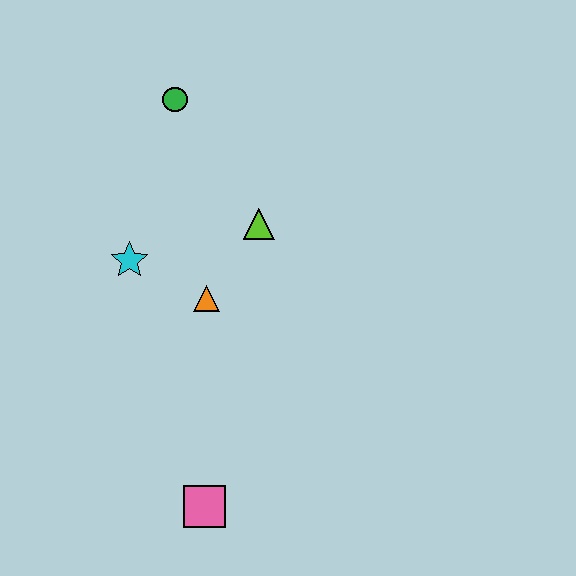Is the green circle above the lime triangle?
Yes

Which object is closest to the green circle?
The lime triangle is closest to the green circle.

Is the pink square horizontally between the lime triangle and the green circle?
Yes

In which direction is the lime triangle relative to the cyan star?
The lime triangle is to the right of the cyan star.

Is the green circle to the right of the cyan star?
Yes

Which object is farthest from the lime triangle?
The pink square is farthest from the lime triangle.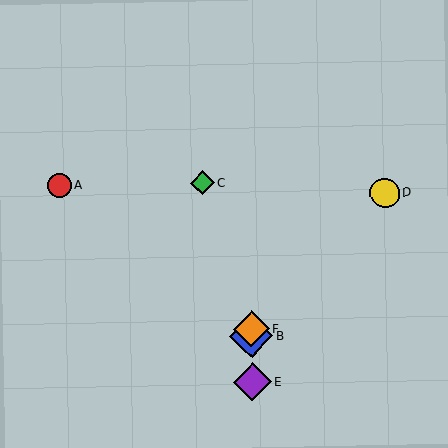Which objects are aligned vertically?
Objects B, E, F are aligned vertically.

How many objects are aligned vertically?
3 objects (B, E, F) are aligned vertically.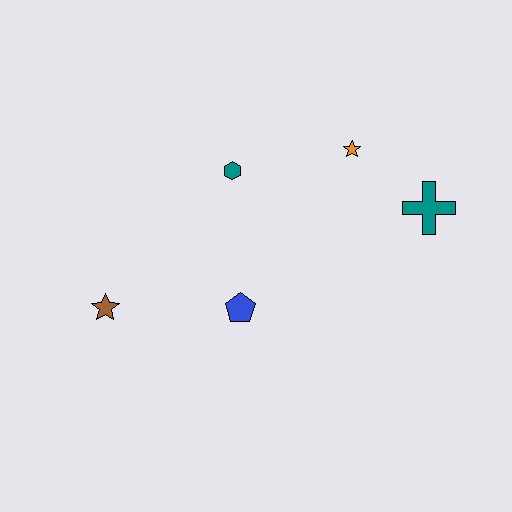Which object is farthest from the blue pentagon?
The teal cross is farthest from the blue pentagon.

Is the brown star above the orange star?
No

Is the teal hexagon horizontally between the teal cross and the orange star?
No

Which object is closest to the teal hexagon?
The orange star is closest to the teal hexagon.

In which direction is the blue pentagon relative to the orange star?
The blue pentagon is below the orange star.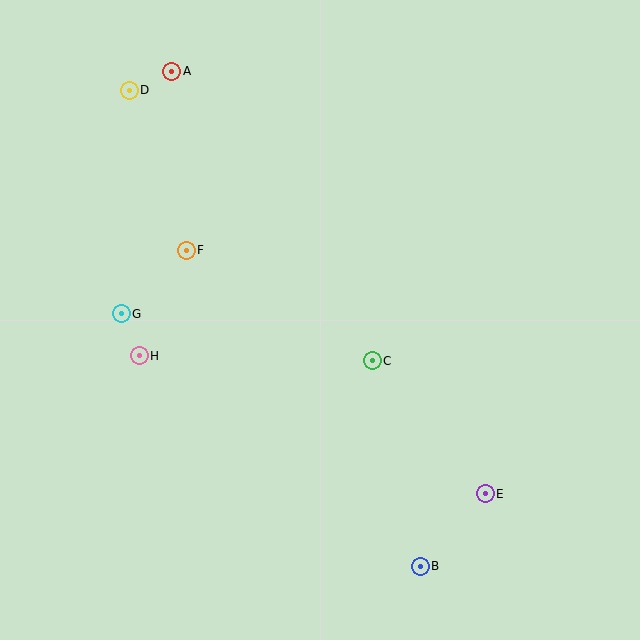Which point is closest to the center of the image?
Point C at (372, 361) is closest to the center.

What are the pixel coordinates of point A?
Point A is at (172, 71).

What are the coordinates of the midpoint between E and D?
The midpoint between E and D is at (307, 292).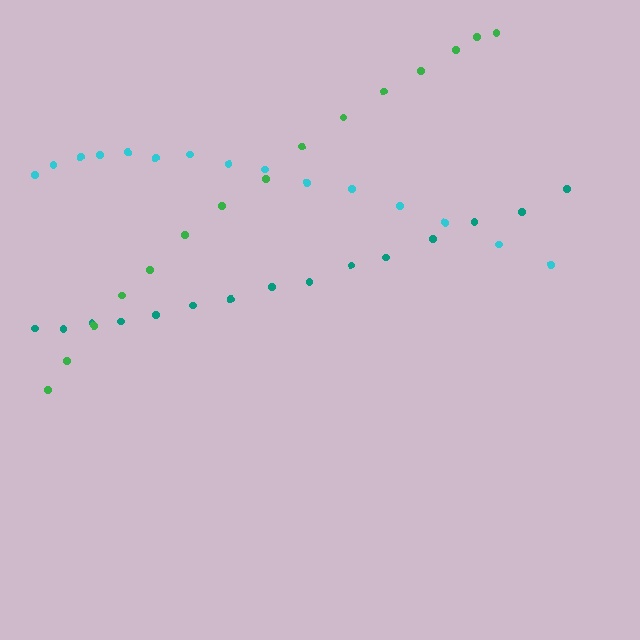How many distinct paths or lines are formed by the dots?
There are 3 distinct paths.